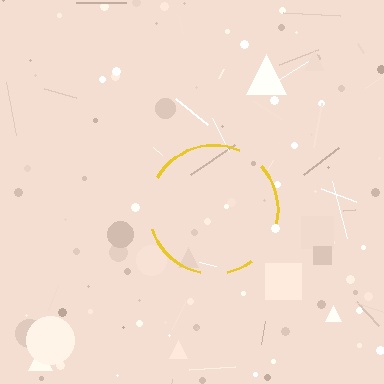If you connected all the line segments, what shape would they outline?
They would outline a circle.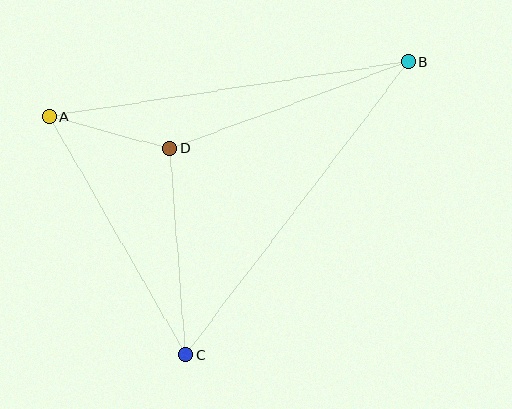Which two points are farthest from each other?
Points B and C are farthest from each other.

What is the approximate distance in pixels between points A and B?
The distance between A and B is approximately 363 pixels.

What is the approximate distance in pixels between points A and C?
The distance between A and C is approximately 274 pixels.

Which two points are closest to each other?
Points A and D are closest to each other.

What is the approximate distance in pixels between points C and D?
The distance between C and D is approximately 207 pixels.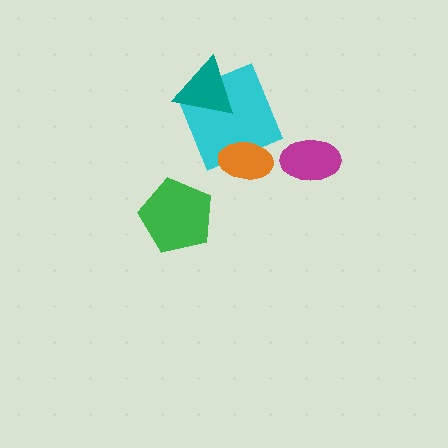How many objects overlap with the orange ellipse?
1 object overlaps with the orange ellipse.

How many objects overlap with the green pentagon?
0 objects overlap with the green pentagon.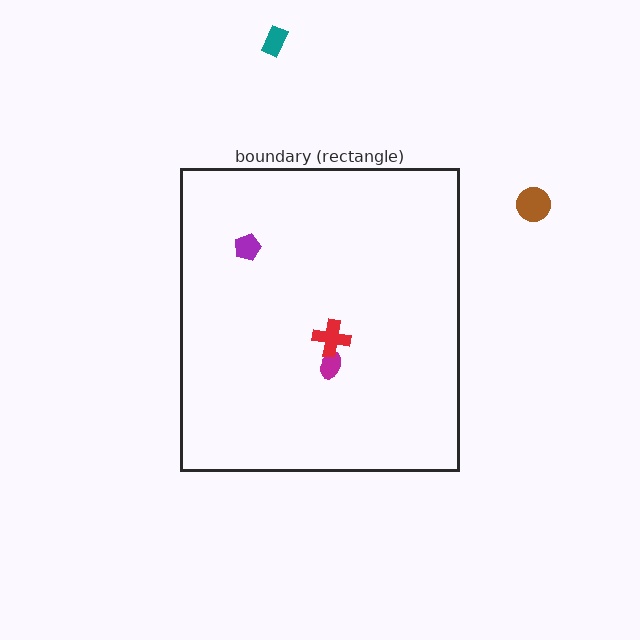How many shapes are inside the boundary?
3 inside, 2 outside.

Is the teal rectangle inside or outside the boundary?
Outside.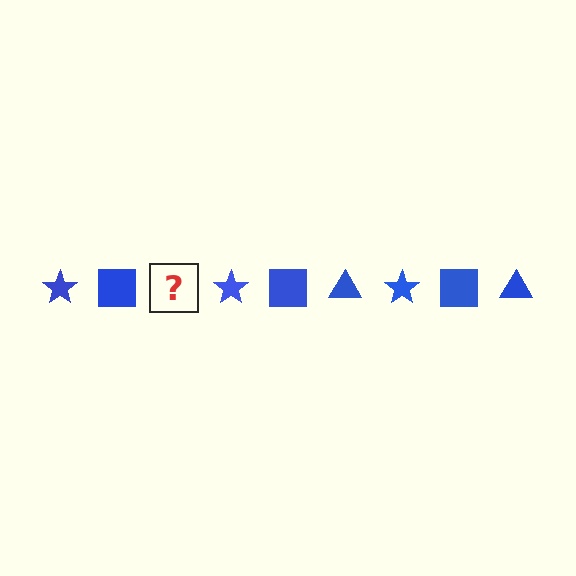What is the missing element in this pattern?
The missing element is a blue triangle.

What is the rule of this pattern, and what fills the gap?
The rule is that the pattern cycles through star, square, triangle shapes in blue. The gap should be filled with a blue triangle.